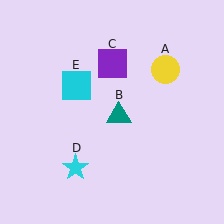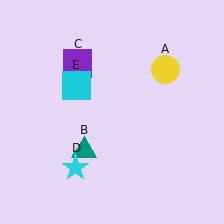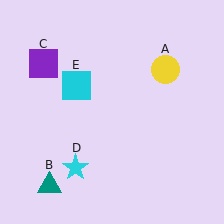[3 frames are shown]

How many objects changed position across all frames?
2 objects changed position: teal triangle (object B), purple square (object C).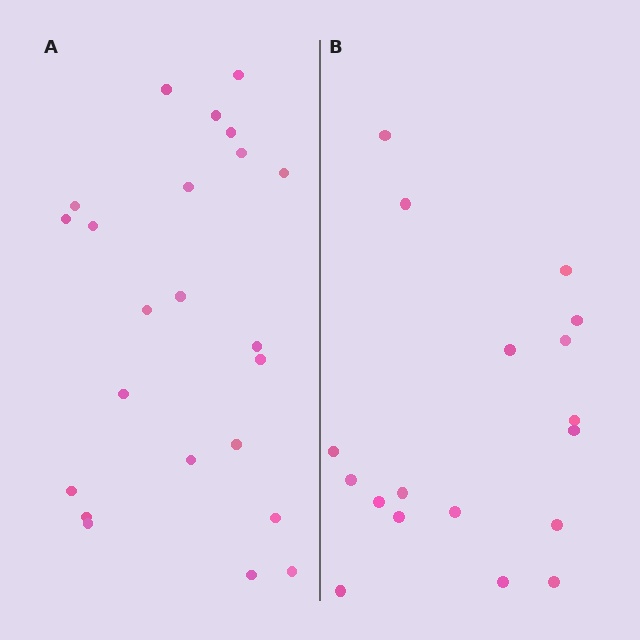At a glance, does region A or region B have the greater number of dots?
Region A (the left region) has more dots.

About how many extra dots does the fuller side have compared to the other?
Region A has about 5 more dots than region B.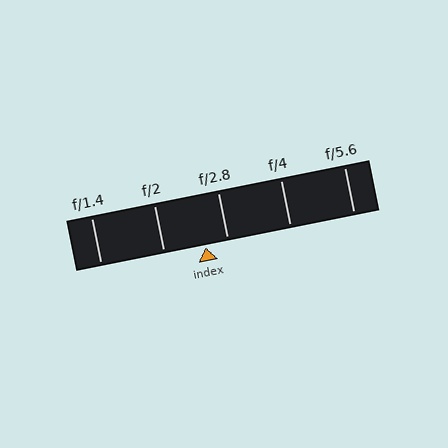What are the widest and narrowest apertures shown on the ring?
The widest aperture shown is f/1.4 and the narrowest is f/5.6.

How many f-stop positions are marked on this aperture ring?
There are 5 f-stop positions marked.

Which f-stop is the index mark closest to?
The index mark is closest to f/2.8.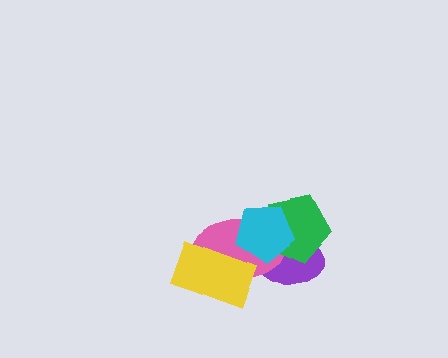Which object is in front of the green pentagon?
The cyan pentagon is in front of the green pentagon.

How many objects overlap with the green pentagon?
3 objects overlap with the green pentagon.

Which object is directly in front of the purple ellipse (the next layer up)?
The pink ellipse is directly in front of the purple ellipse.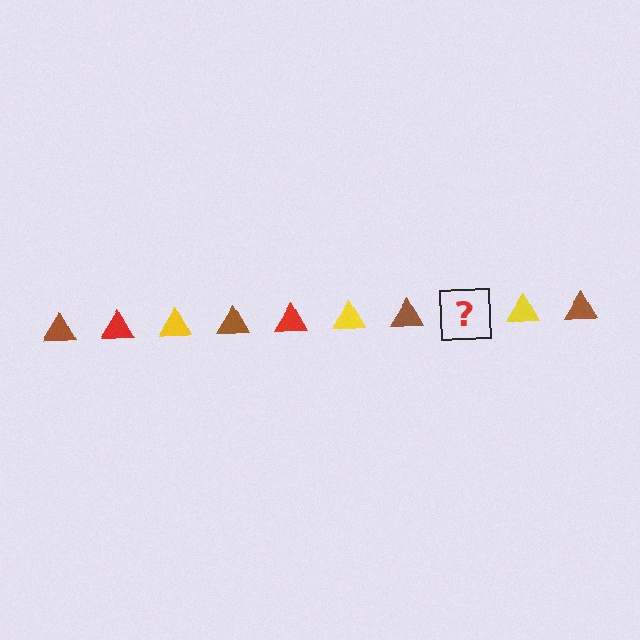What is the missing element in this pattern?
The missing element is a red triangle.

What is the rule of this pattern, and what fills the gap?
The rule is that the pattern cycles through brown, red, yellow triangles. The gap should be filled with a red triangle.